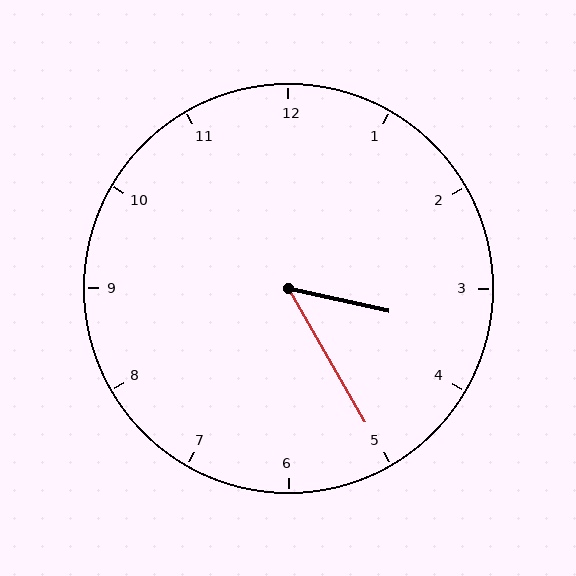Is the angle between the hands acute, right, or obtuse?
It is acute.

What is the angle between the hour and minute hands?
Approximately 48 degrees.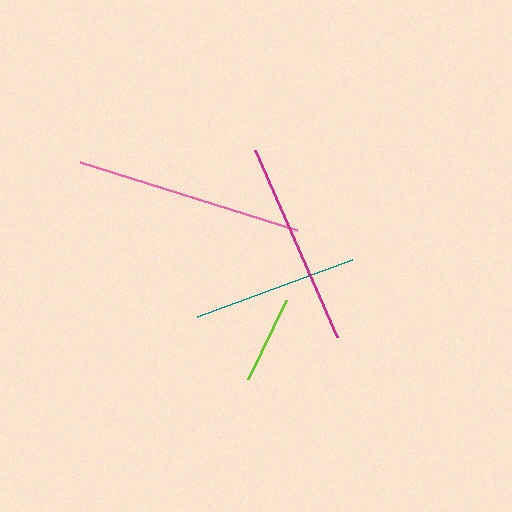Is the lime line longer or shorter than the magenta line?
The magenta line is longer than the lime line.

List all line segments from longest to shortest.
From longest to shortest: pink, magenta, teal, lime.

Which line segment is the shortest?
The lime line is the shortest at approximately 87 pixels.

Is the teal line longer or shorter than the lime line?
The teal line is longer than the lime line.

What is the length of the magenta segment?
The magenta segment is approximately 204 pixels long.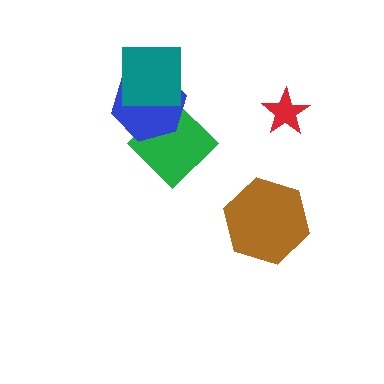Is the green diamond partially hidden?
Yes, it is partially covered by another shape.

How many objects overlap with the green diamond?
1 object overlaps with the green diamond.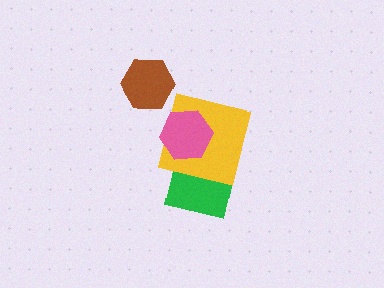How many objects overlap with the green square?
2 objects overlap with the green square.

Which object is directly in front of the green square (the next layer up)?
The yellow square is directly in front of the green square.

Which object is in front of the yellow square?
The pink hexagon is in front of the yellow square.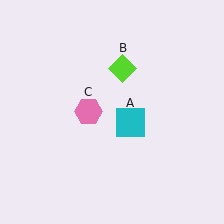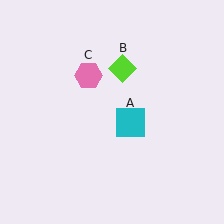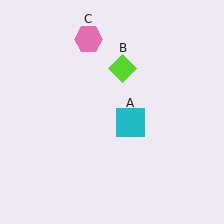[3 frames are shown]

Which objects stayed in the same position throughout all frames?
Cyan square (object A) and lime diamond (object B) remained stationary.